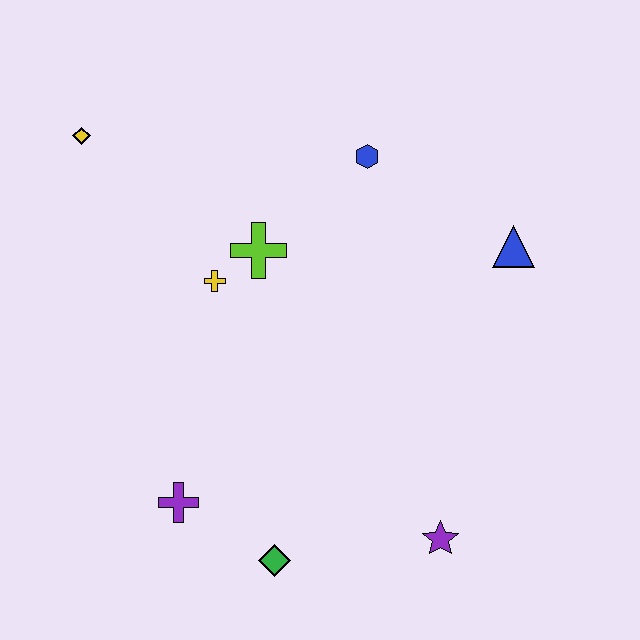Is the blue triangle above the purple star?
Yes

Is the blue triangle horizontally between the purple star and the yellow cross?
No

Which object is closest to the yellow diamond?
The yellow cross is closest to the yellow diamond.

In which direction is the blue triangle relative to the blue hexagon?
The blue triangle is to the right of the blue hexagon.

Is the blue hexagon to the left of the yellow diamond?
No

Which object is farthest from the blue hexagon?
The green diamond is farthest from the blue hexagon.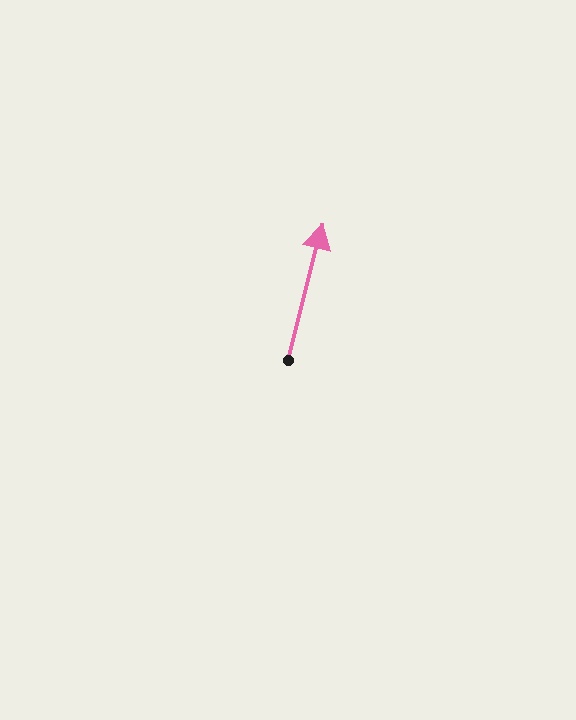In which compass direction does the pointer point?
North.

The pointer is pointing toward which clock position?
Roughly 12 o'clock.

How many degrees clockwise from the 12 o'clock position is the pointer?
Approximately 14 degrees.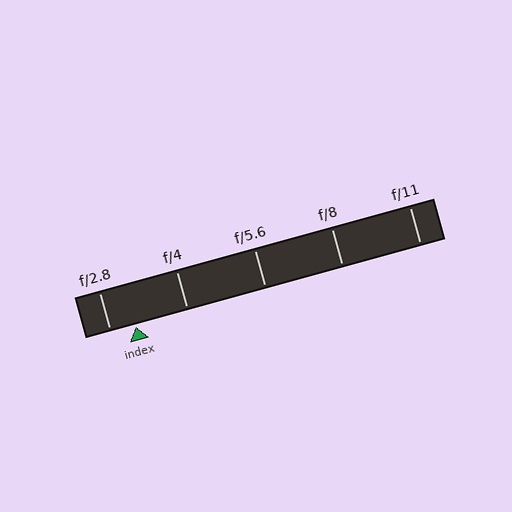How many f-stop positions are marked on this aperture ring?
There are 5 f-stop positions marked.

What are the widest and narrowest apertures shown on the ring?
The widest aperture shown is f/2.8 and the narrowest is f/11.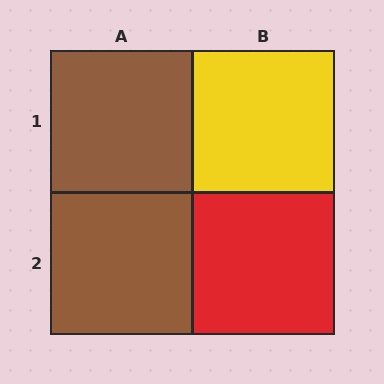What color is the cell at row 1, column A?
Brown.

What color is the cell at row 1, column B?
Yellow.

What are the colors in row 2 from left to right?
Brown, red.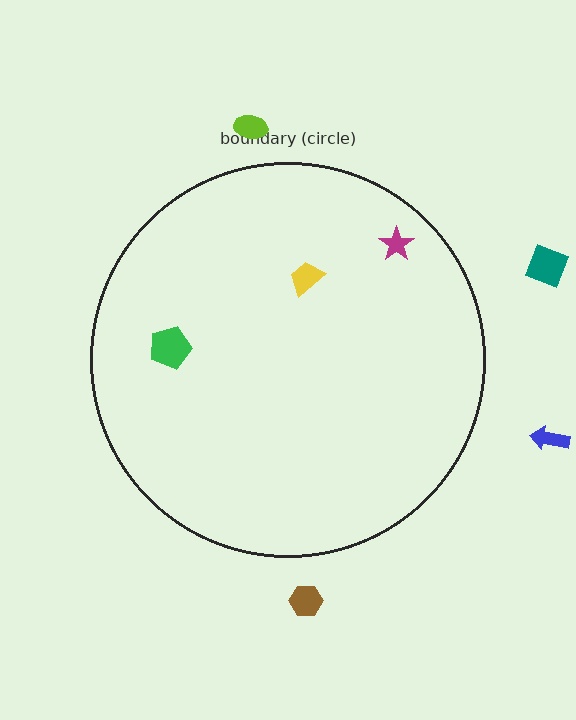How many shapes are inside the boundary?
3 inside, 4 outside.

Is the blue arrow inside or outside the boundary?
Outside.